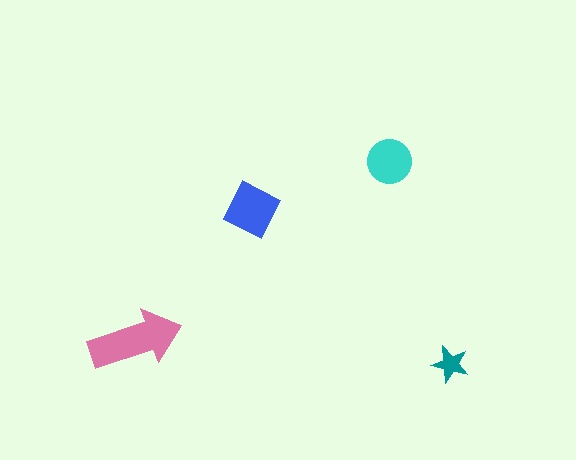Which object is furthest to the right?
The teal star is rightmost.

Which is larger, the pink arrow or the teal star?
The pink arrow.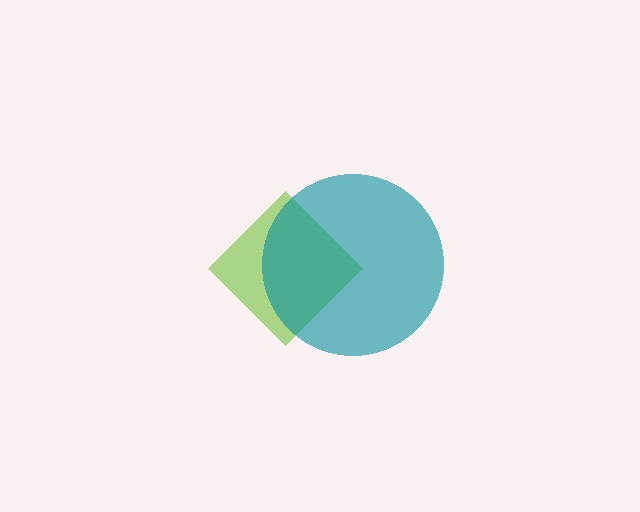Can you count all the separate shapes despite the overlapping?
Yes, there are 2 separate shapes.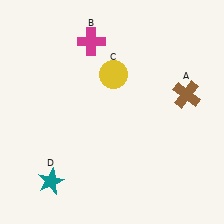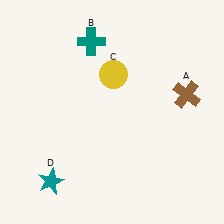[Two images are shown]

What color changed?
The cross (B) changed from magenta in Image 1 to teal in Image 2.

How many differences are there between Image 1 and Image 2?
There is 1 difference between the two images.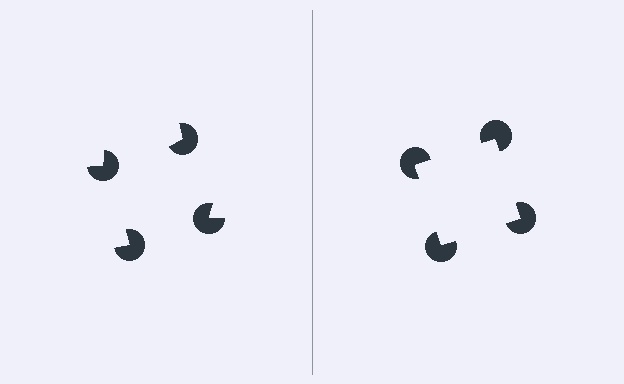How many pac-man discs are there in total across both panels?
8 — 4 on each side.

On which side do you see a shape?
An illusory square appears on the right side. On the left side the wedge cuts are rotated, so no coherent shape forms.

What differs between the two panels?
The pac-man discs are positioned identically on both sides; only the wedge orientations differ. On the right they align to a square; on the left they are misaligned.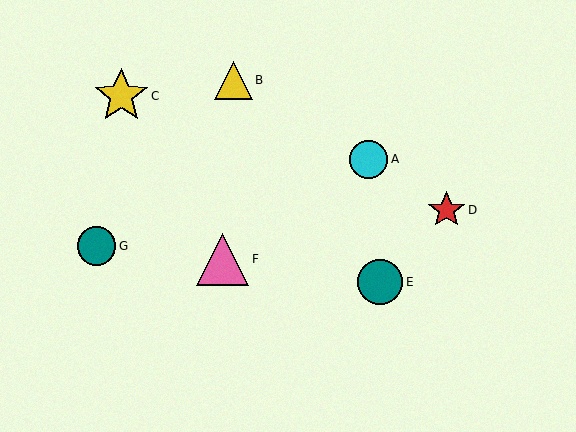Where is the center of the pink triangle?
The center of the pink triangle is at (223, 259).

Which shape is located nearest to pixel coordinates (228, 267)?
The pink triangle (labeled F) at (223, 259) is nearest to that location.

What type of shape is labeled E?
Shape E is a teal circle.